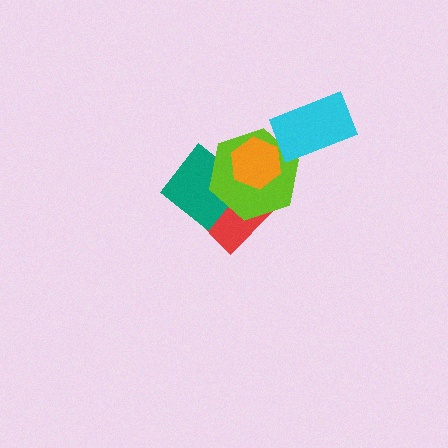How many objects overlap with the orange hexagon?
3 objects overlap with the orange hexagon.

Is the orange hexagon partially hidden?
No, no other shape covers it.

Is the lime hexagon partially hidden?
Yes, it is partially covered by another shape.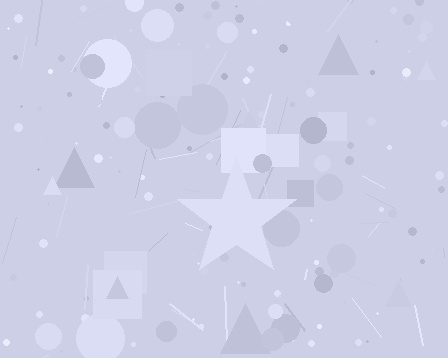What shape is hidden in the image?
A star is hidden in the image.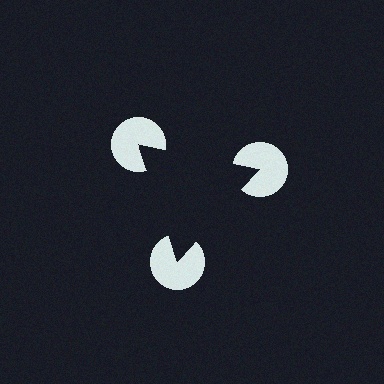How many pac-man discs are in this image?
There are 3 — one at each vertex of the illusory triangle.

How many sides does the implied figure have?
3 sides.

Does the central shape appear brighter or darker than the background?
It typically appears slightly darker than the background, even though no actual brightness change is drawn.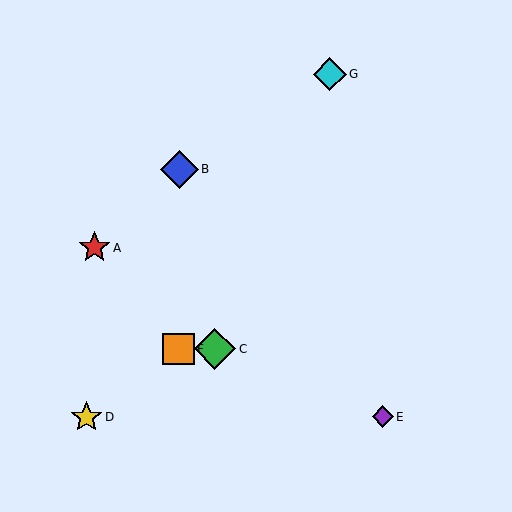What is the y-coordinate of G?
Object G is at y≈74.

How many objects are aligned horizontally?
2 objects (C, F) are aligned horizontally.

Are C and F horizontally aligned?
Yes, both are at y≈349.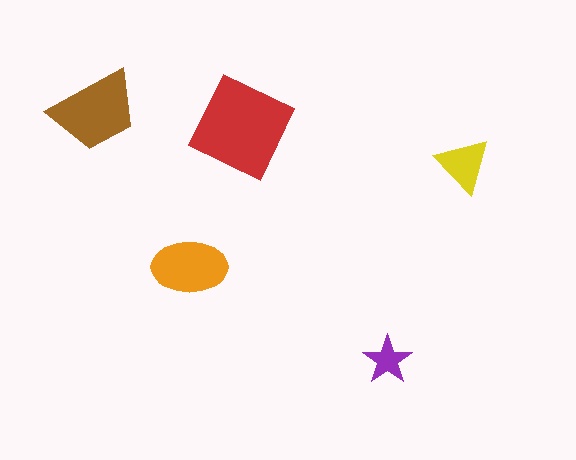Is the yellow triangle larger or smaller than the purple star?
Larger.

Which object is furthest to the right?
The yellow triangle is rightmost.